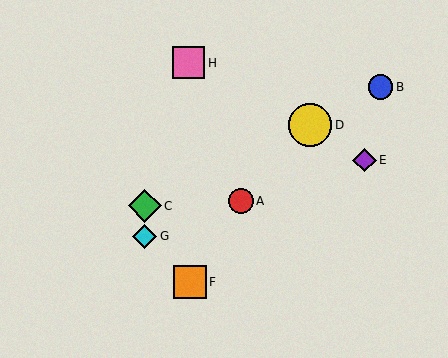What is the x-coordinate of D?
Object D is at x≈310.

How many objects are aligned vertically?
2 objects (C, G) are aligned vertically.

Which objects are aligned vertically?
Objects C, G are aligned vertically.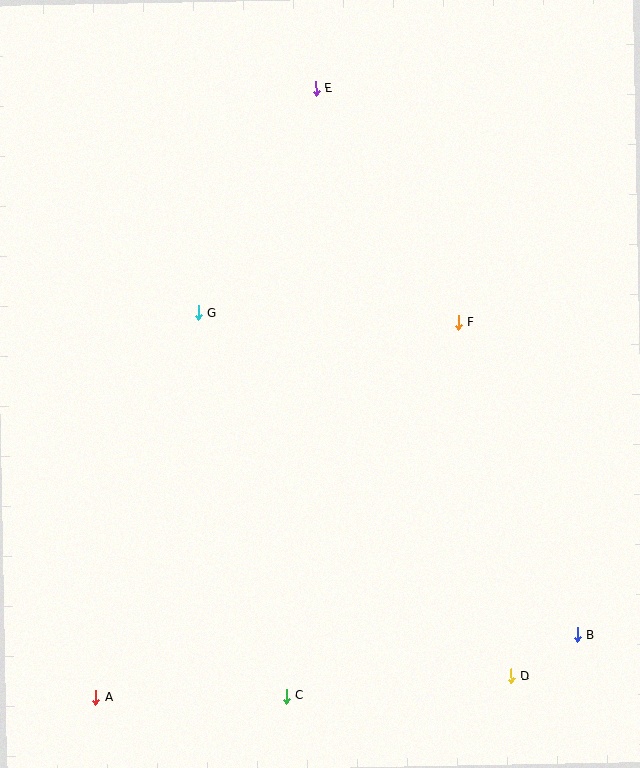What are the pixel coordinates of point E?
Point E is at (316, 88).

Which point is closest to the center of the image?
Point G at (198, 313) is closest to the center.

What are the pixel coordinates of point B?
Point B is at (577, 635).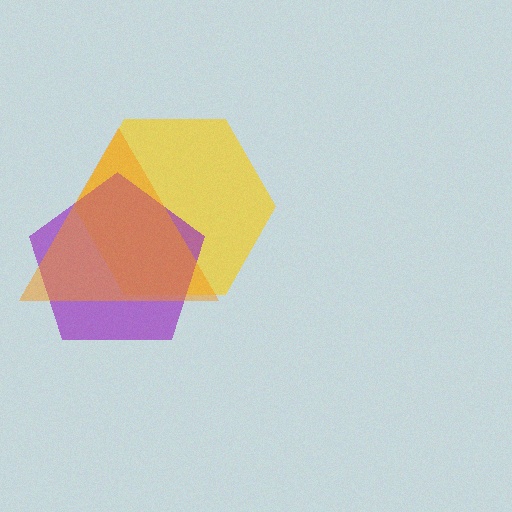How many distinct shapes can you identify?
There are 3 distinct shapes: a yellow hexagon, a purple pentagon, an orange triangle.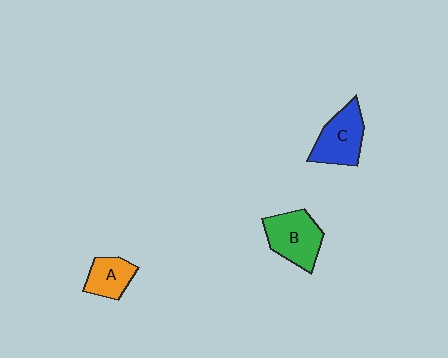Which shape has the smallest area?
Shape A (orange).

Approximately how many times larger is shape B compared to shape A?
Approximately 1.5 times.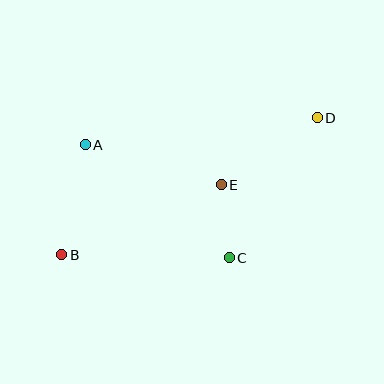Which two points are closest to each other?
Points C and E are closest to each other.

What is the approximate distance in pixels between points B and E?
The distance between B and E is approximately 174 pixels.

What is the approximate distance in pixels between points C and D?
The distance between C and D is approximately 165 pixels.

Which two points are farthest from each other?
Points B and D are farthest from each other.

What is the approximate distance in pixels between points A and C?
The distance between A and C is approximately 183 pixels.